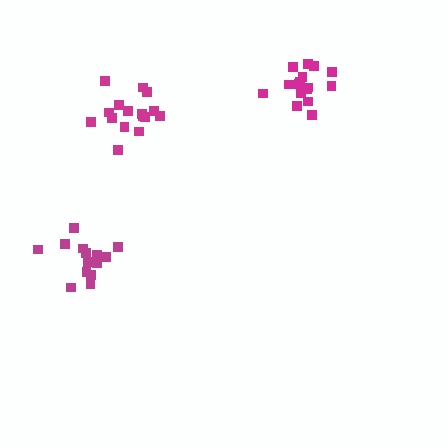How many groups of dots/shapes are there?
There are 3 groups.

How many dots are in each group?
Group 1: 16 dots, Group 2: 14 dots, Group 3: 16 dots (46 total).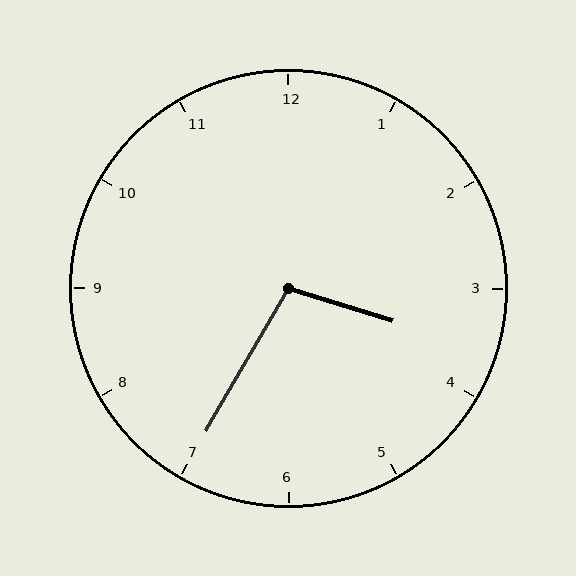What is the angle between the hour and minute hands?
Approximately 102 degrees.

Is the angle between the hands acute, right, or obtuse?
It is obtuse.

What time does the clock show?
3:35.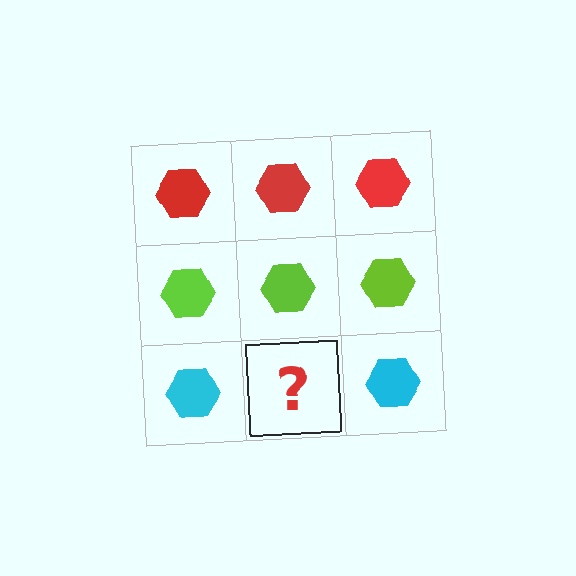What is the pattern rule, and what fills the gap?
The rule is that each row has a consistent color. The gap should be filled with a cyan hexagon.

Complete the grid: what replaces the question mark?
The question mark should be replaced with a cyan hexagon.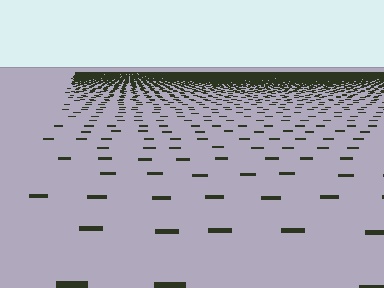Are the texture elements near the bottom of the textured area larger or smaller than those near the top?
Larger. Near the bottom, elements are closer to the viewer and appear at a bigger on-screen size.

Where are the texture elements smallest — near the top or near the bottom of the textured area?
Near the top.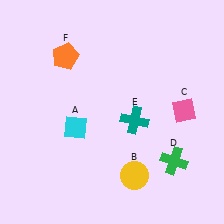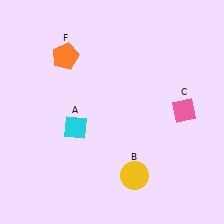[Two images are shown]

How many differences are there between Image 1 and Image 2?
There are 2 differences between the two images.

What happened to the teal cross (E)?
The teal cross (E) was removed in Image 2. It was in the bottom-right area of Image 1.